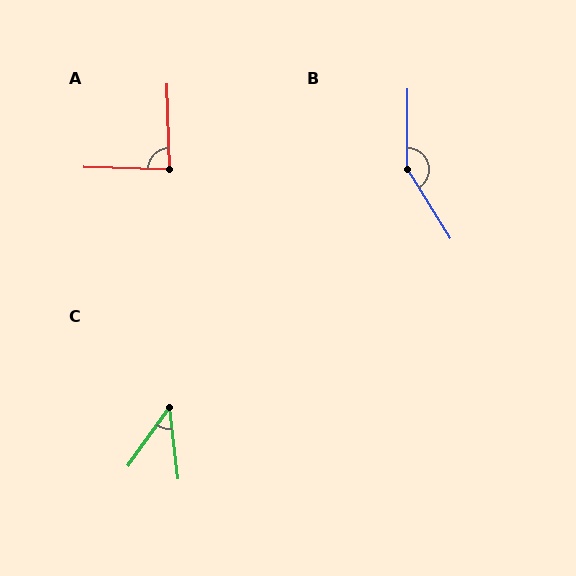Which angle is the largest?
B, at approximately 148 degrees.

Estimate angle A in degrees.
Approximately 87 degrees.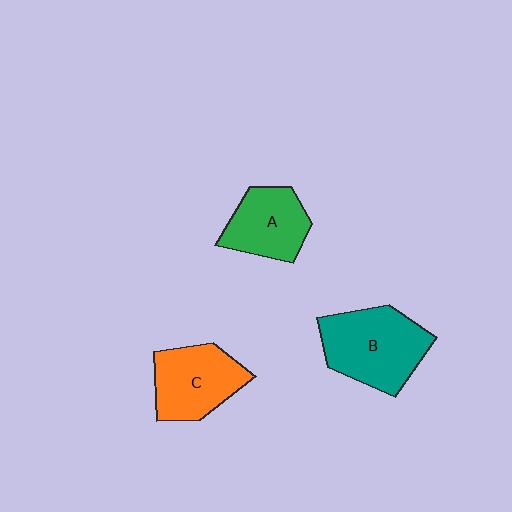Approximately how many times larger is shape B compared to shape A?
Approximately 1.4 times.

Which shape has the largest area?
Shape B (teal).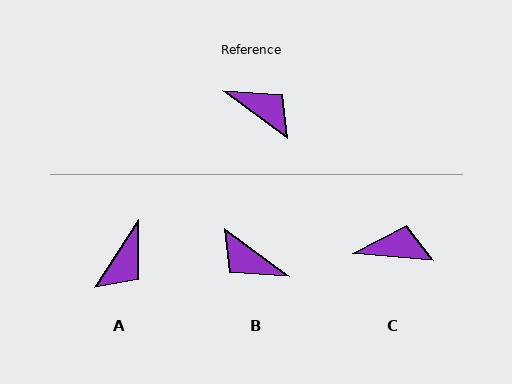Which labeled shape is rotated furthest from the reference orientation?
B, about 180 degrees away.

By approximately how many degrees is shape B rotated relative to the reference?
Approximately 180 degrees clockwise.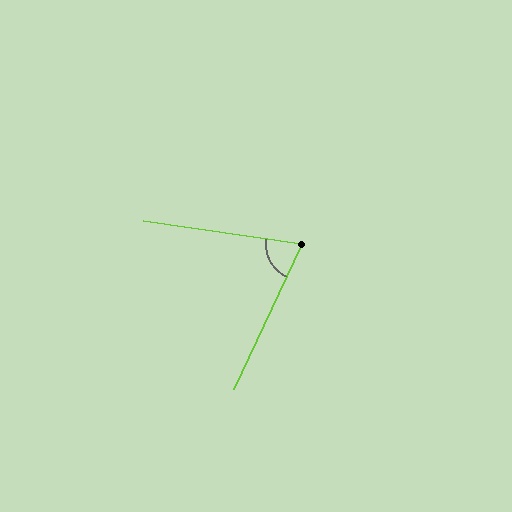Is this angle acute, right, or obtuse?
It is acute.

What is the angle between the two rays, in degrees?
Approximately 73 degrees.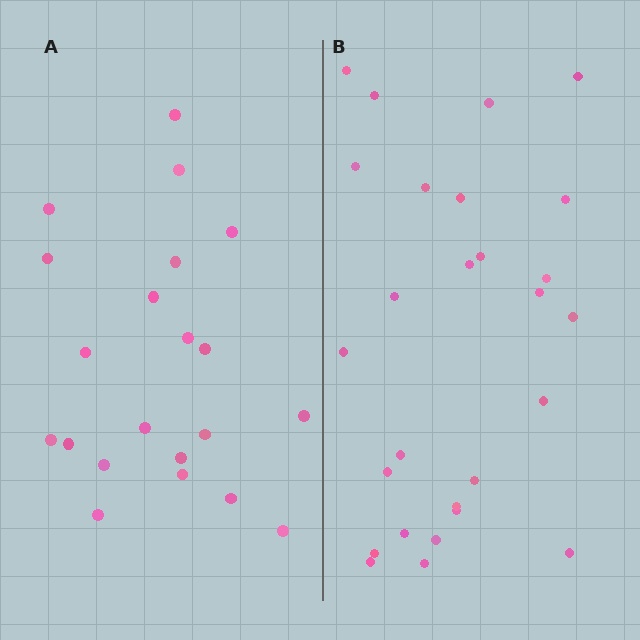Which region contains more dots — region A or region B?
Region B (the right region) has more dots.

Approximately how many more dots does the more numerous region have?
Region B has about 6 more dots than region A.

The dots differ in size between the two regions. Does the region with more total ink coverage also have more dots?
No. Region A has more total ink coverage because its dots are larger, but region B actually contains more individual dots. Total area can be misleading — the number of items is what matters here.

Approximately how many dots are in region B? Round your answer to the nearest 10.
About 30 dots. (The exact count is 27, which rounds to 30.)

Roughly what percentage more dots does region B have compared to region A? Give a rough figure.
About 30% more.